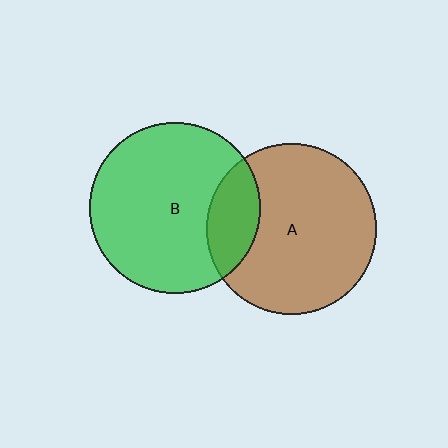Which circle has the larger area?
Circle B (green).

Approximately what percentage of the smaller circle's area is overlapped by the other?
Approximately 20%.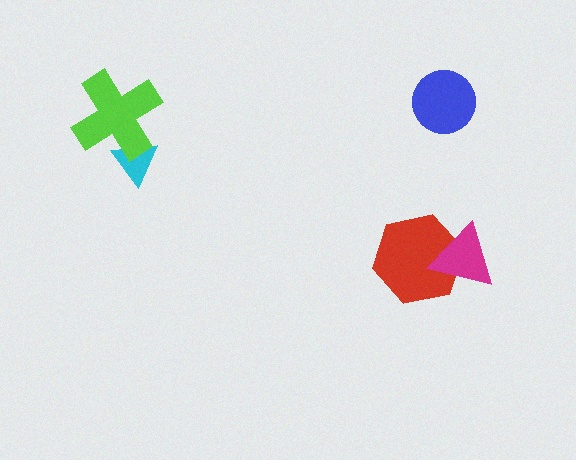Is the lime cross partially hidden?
No, no other shape covers it.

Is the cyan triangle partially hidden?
Yes, it is partially covered by another shape.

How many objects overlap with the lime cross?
1 object overlaps with the lime cross.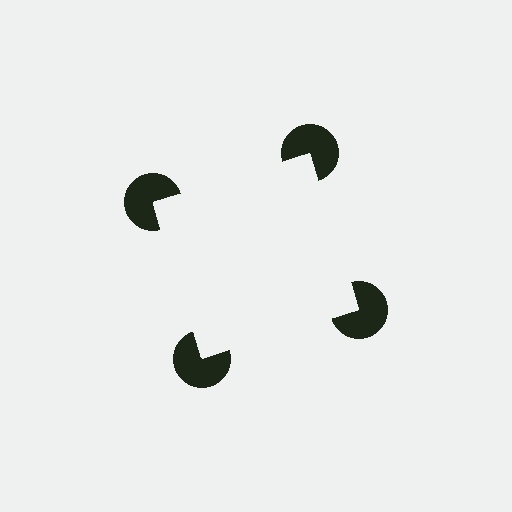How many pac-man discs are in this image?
There are 4 — one at each vertex of the illusory square.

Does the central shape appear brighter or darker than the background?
It typically appears slightly brighter than the background, even though no actual brightness change is drawn.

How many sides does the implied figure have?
4 sides.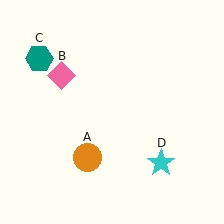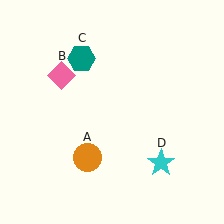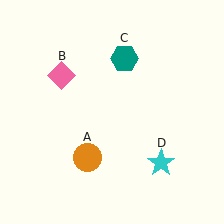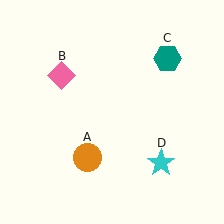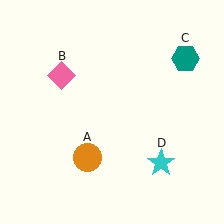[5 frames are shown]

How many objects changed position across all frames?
1 object changed position: teal hexagon (object C).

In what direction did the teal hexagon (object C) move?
The teal hexagon (object C) moved right.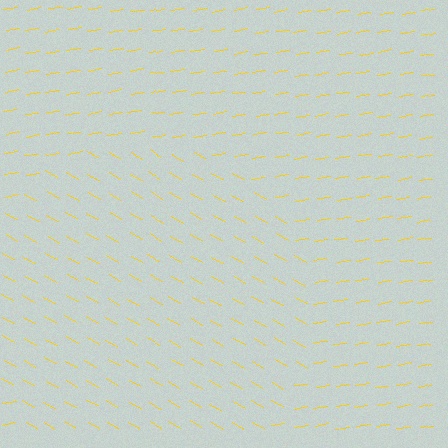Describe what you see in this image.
The image is filled with small yellow line segments. A circle region in the image has lines oriented differently from the surrounding lines, creating a visible texture boundary.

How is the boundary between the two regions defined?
The boundary is defined purely by a change in line orientation (approximately 38 degrees difference). All lines are the same color and thickness.